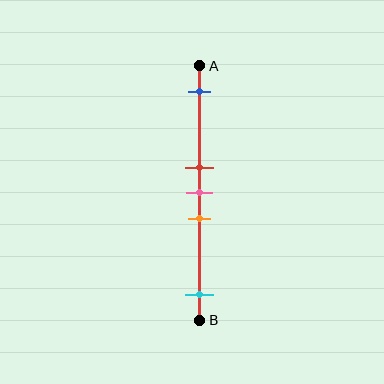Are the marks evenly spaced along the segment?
No, the marks are not evenly spaced.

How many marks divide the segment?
There are 5 marks dividing the segment.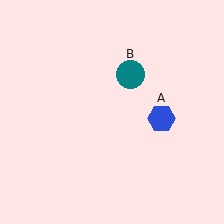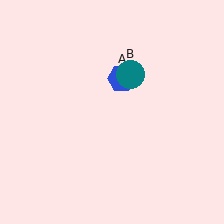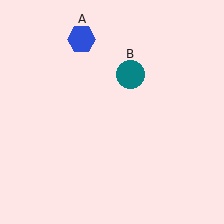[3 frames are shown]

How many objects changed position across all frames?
1 object changed position: blue hexagon (object A).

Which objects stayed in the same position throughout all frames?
Teal circle (object B) remained stationary.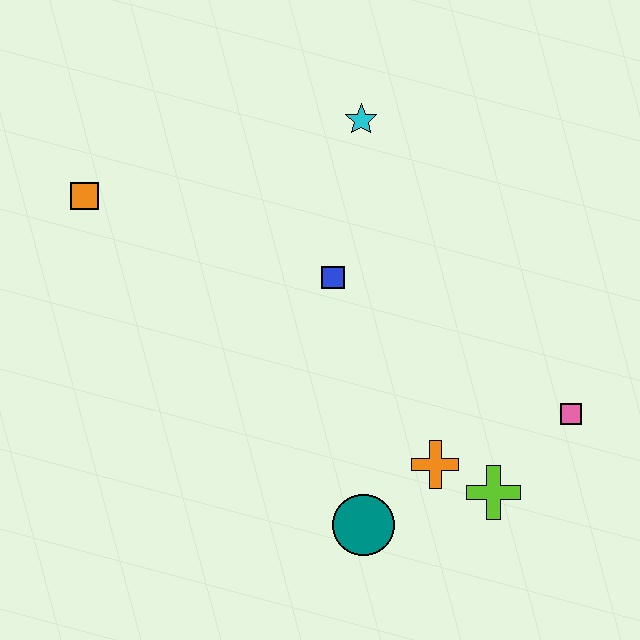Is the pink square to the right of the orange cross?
Yes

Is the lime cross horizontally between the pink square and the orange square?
Yes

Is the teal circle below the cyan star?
Yes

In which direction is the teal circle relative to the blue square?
The teal circle is below the blue square.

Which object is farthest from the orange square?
The pink square is farthest from the orange square.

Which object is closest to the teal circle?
The orange cross is closest to the teal circle.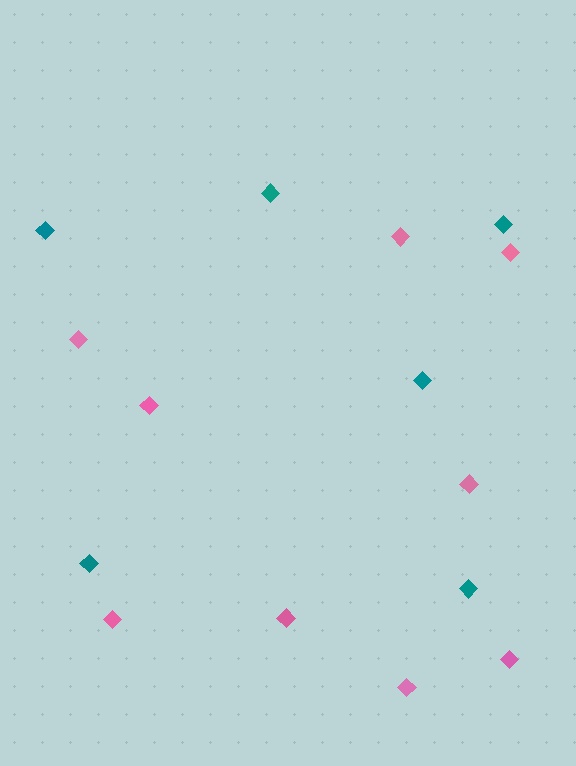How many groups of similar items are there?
There are 2 groups: one group of pink diamonds (9) and one group of teal diamonds (6).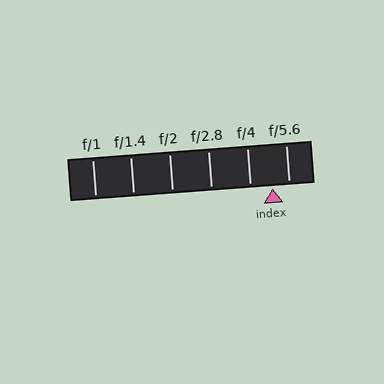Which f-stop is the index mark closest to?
The index mark is closest to f/5.6.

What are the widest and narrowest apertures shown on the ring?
The widest aperture shown is f/1 and the narrowest is f/5.6.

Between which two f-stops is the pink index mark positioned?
The index mark is between f/4 and f/5.6.